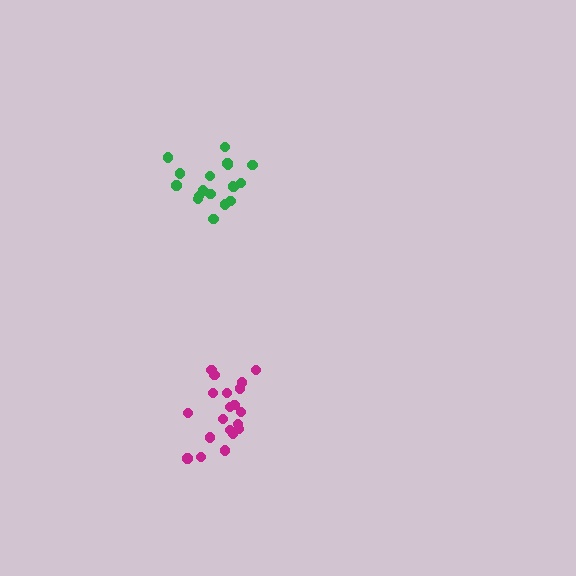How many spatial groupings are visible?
There are 2 spatial groupings.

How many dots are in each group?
Group 1: 19 dots, Group 2: 21 dots (40 total).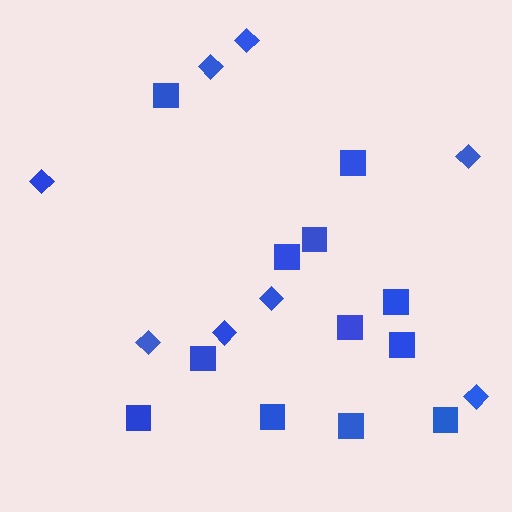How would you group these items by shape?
There are 2 groups: one group of diamonds (8) and one group of squares (12).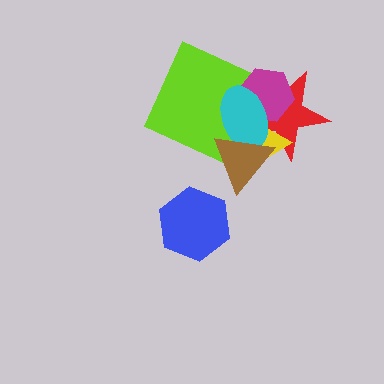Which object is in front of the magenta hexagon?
The cyan ellipse is in front of the magenta hexagon.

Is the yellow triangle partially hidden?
Yes, it is partially covered by another shape.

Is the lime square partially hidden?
Yes, it is partially covered by another shape.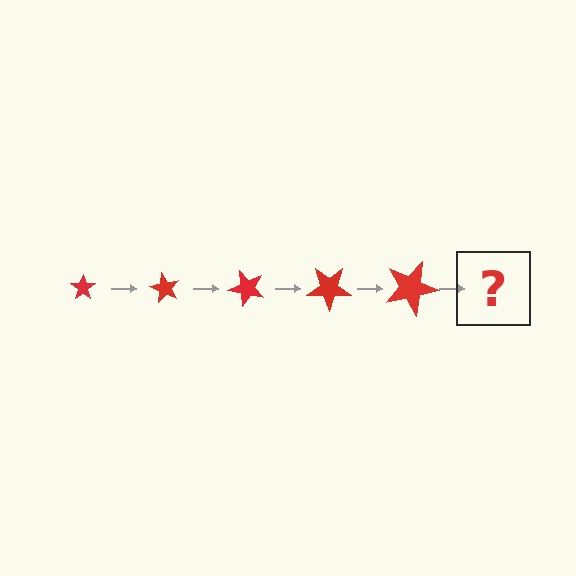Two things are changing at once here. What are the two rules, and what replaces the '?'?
The two rules are that the star grows larger each step and it rotates 60 degrees each step. The '?' should be a star, larger than the previous one and rotated 300 degrees from the start.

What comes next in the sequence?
The next element should be a star, larger than the previous one and rotated 300 degrees from the start.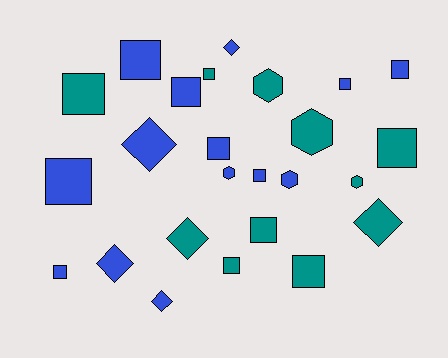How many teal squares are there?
There are 6 teal squares.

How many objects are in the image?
There are 25 objects.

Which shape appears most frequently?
Square, with 14 objects.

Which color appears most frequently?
Blue, with 14 objects.